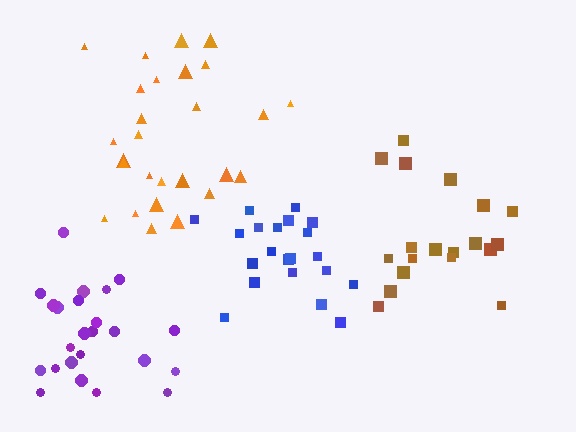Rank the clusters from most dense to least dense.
blue, purple, orange, brown.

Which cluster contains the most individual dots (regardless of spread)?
Orange (27).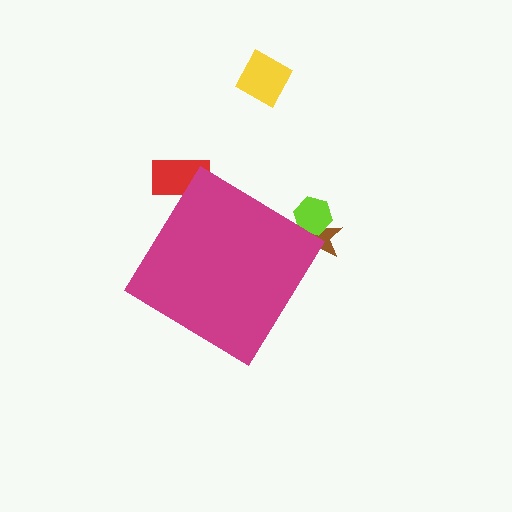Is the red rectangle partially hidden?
Yes, the red rectangle is partially hidden behind the magenta diamond.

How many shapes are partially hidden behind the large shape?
3 shapes are partially hidden.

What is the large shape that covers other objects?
A magenta diamond.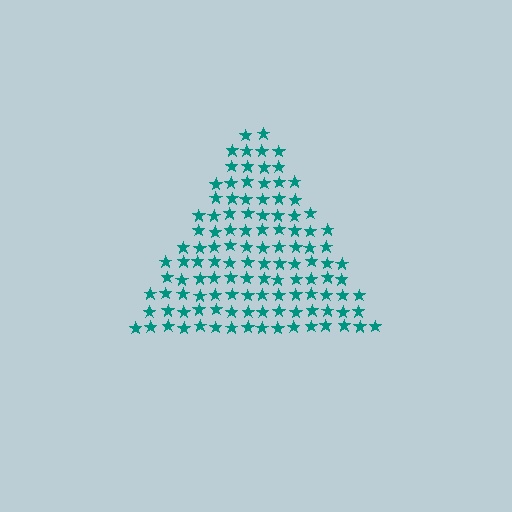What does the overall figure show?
The overall figure shows a triangle.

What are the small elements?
The small elements are stars.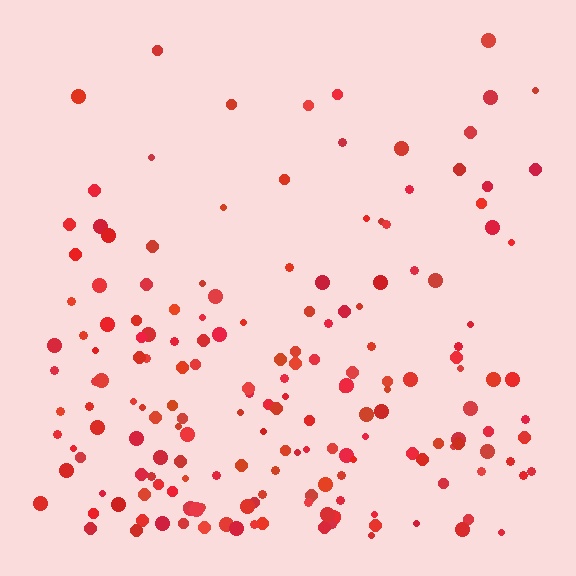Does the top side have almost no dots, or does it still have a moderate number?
Still a moderate number, just noticeably fewer than the bottom.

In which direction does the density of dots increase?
From top to bottom, with the bottom side densest.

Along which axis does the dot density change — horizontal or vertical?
Vertical.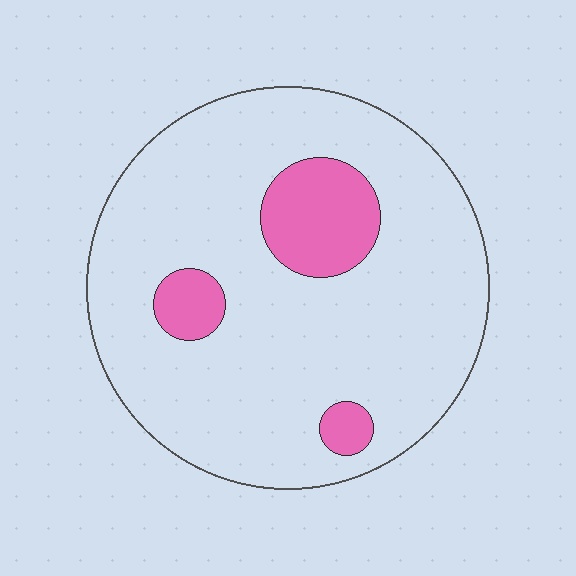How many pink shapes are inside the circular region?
3.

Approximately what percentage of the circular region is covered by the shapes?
Approximately 15%.